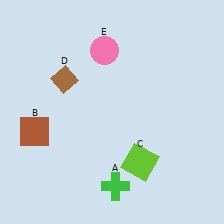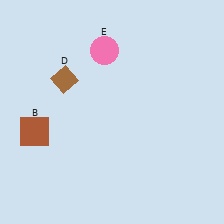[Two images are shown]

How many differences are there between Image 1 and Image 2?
There are 2 differences between the two images.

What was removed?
The lime square (C), the green cross (A) were removed in Image 2.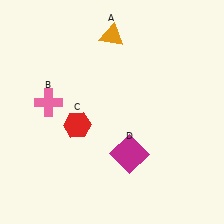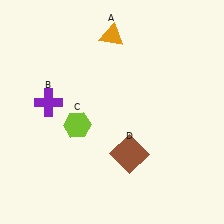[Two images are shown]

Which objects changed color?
B changed from pink to purple. C changed from red to lime. D changed from magenta to brown.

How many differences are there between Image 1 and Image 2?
There are 3 differences between the two images.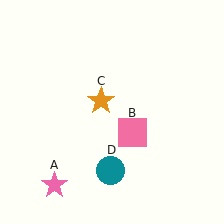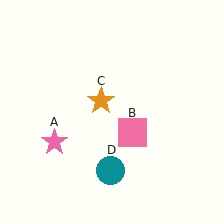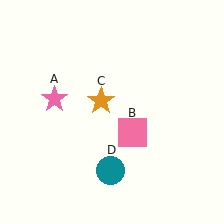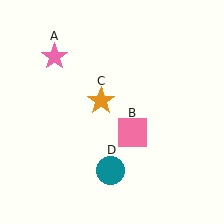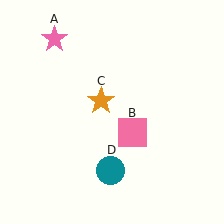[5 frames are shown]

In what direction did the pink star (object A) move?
The pink star (object A) moved up.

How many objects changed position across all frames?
1 object changed position: pink star (object A).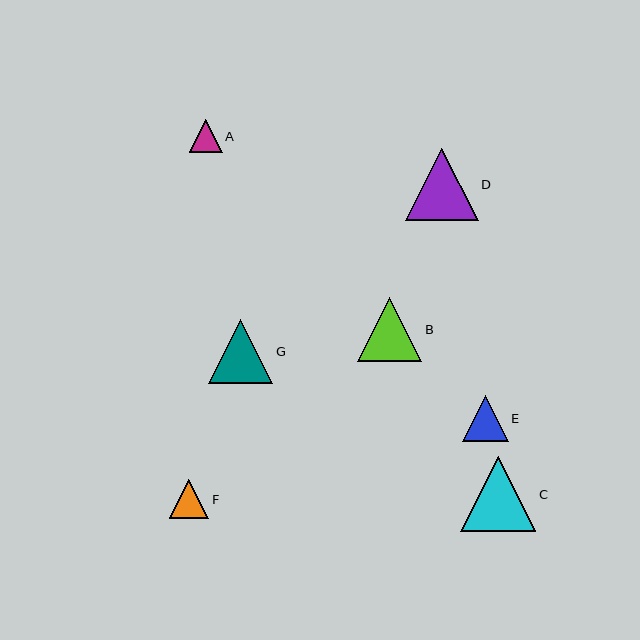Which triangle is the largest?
Triangle C is the largest with a size of approximately 75 pixels.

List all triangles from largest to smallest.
From largest to smallest: C, D, B, G, E, F, A.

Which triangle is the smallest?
Triangle A is the smallest with a size of approximately 33 pixels.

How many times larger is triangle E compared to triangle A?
Triangle E is approximately 1.4 times the size of triangle A.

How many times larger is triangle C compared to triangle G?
Triangle C is approximately 1.2 times the size of triangle G.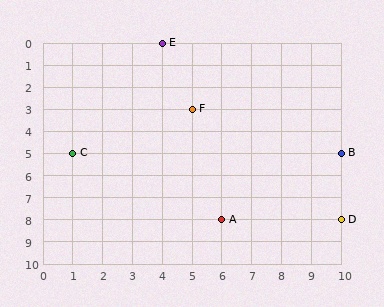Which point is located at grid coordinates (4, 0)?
Point E is at (4, 0).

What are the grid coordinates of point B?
Point B is at grid coordinates (10, 5).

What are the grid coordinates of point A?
Point A is at grid coordinates (6, 8).